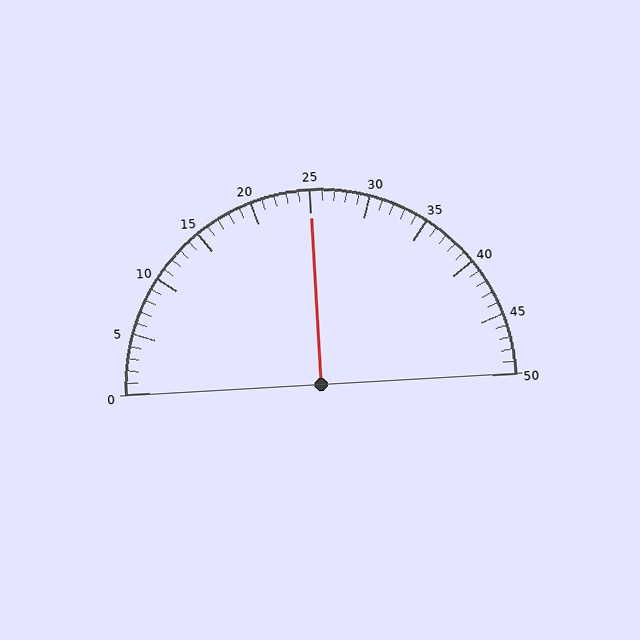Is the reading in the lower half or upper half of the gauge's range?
The reading is in the upper half of the range (0 to 50).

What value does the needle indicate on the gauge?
The needle indicates approximately 25.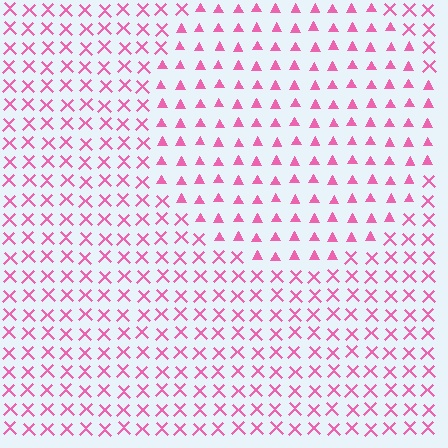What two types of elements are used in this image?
The image uses triangles inside the circle region and X marks outside it.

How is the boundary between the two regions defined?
The boundary is defined by a change in element shape: triangles inside vs. X marks outside. All elements share the same color and spacing.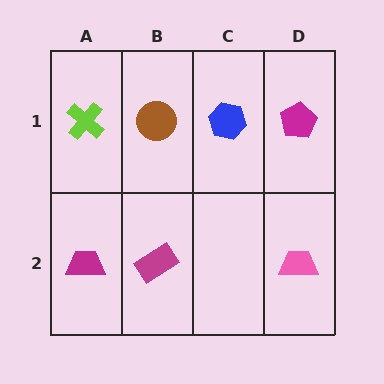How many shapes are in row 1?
4 shapes.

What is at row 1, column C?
A blue hexagon.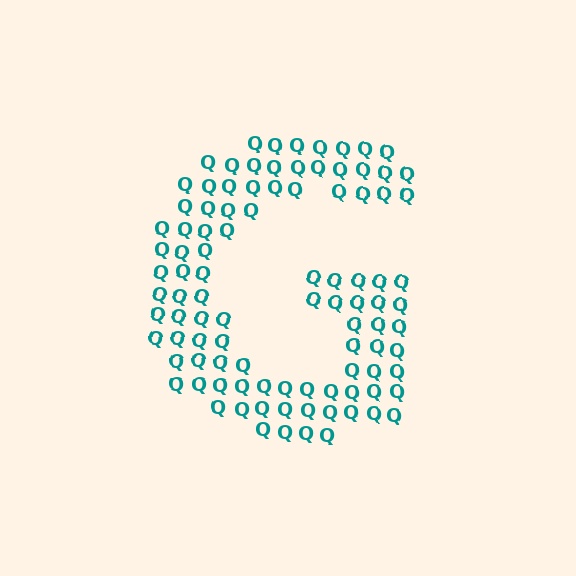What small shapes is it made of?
It is made of small letter Q's.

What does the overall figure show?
The overall figure shows the letter G.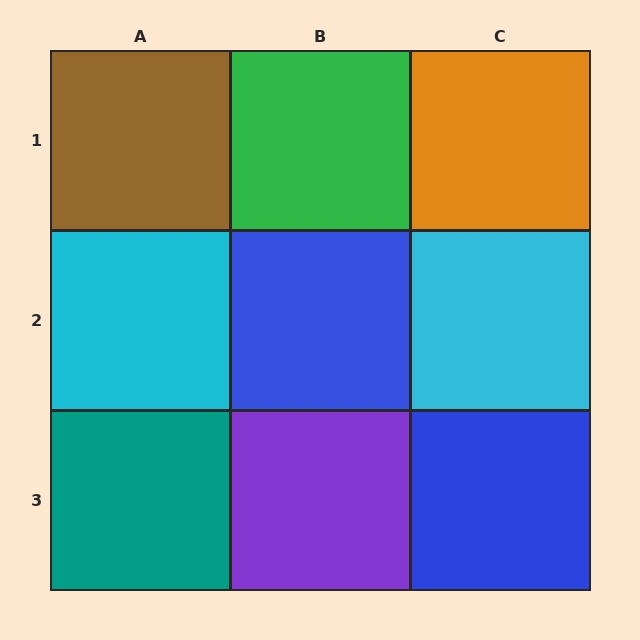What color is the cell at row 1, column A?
Brown.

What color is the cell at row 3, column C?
Blue.